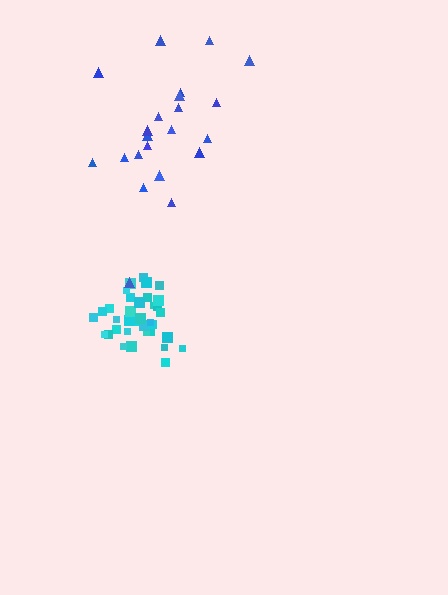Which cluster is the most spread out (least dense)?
Blue.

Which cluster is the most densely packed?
Cyan.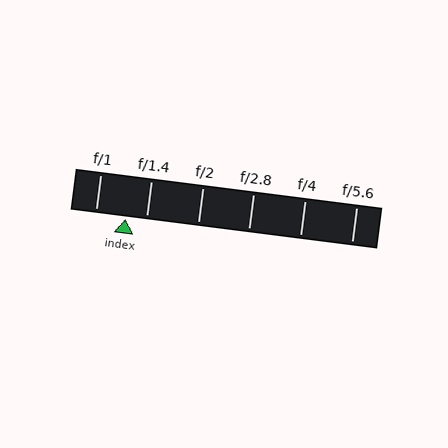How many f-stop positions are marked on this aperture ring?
There are 6 f-stop positions marked.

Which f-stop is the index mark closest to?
The index mark is closest to f/1.4.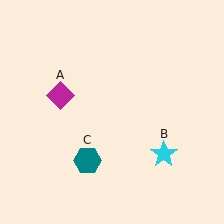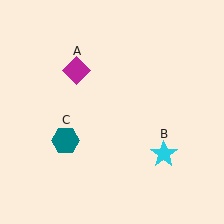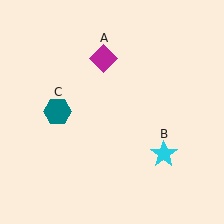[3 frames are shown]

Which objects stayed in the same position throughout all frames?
Cyan star (object B) remained stationary.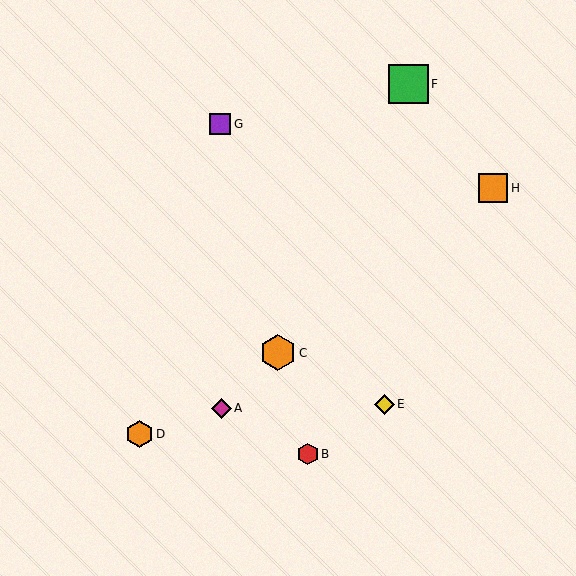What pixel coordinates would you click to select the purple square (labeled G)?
Click at (220, 124) to select the purple square G.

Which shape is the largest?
The green square (labeled F) is the largest.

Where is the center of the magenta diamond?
The center of the magenta diamond is at (221, 408).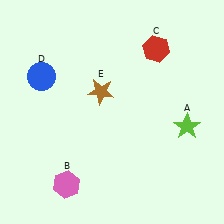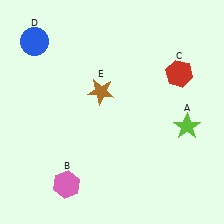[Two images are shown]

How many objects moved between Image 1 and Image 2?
2 objects moved between the two images.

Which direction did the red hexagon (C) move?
The red hexagon (C) moved down.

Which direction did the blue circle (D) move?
The blue circle (D) moved up.